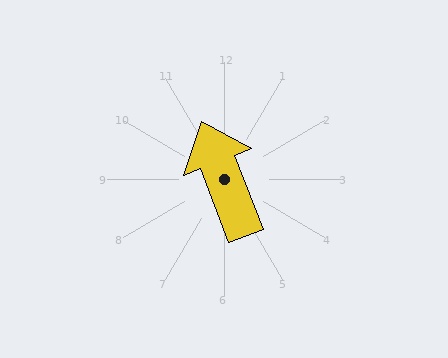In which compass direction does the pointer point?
North.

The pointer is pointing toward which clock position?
Roughly 11 o'clock.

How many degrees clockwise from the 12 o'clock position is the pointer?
Approximately 339 degrees.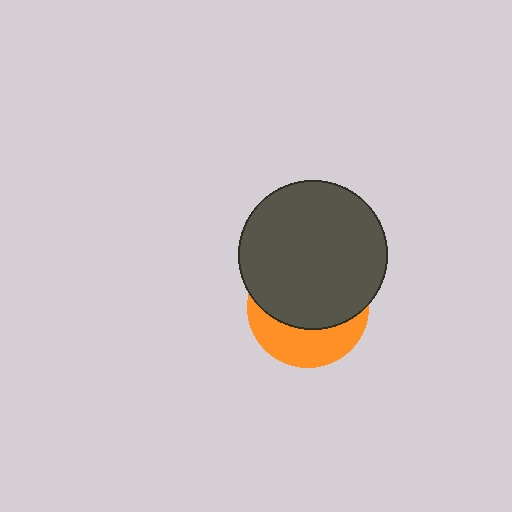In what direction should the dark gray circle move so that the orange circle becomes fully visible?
The dark gray circle should move up. That is the shortest direction to clear the overlap and leave the orange circle fully visible.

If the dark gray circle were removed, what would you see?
You would see the complete orange circle.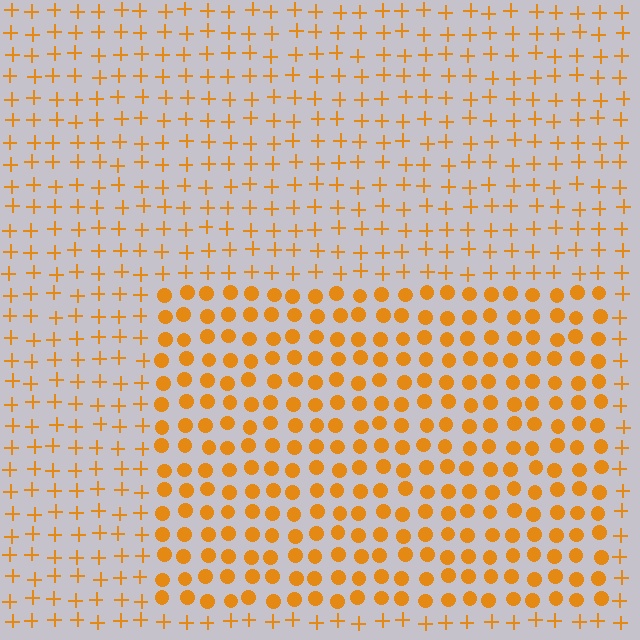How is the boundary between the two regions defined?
The boundary is defined by a change in element shape: circles inside vs. plus signs outside. All elements share the same color and spacing.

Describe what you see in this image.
The image is filled with small orange elements arranged in a uniform grid. A rectangle-shaped region contains circles, while the surrounding area contains plus signs. The boundary is defined purely by the change in element shape.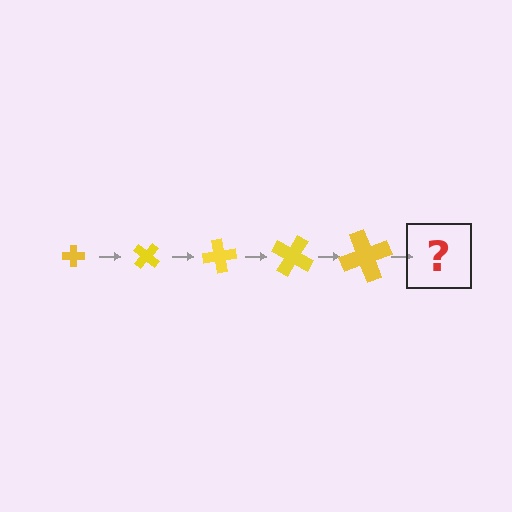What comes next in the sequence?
The next element should be a cross, larger than the previous one and rotated 200 degrees from the start.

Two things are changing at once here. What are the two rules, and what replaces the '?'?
The two rules are that the cross grows larger each step and it rotates 40 degrees each step. The '?' should be a cross, larger than the previous one and rotated 200 degrees from the start.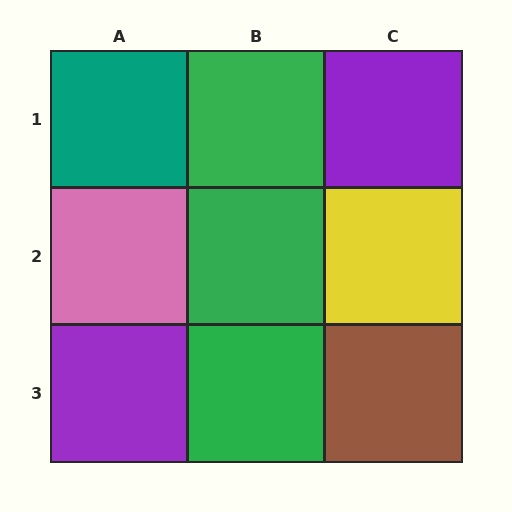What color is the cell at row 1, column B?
Green.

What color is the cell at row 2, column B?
Green.